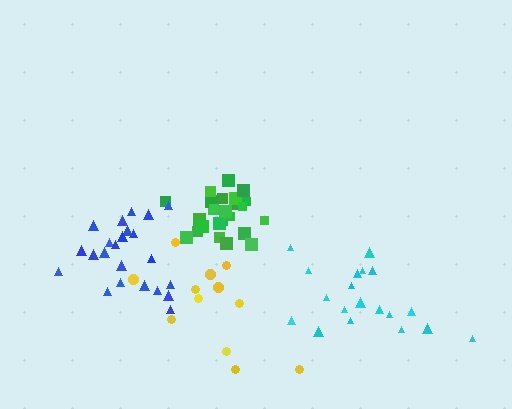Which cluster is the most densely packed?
Green.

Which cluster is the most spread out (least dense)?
Yellow.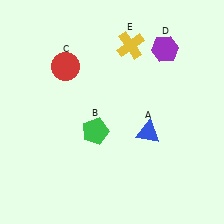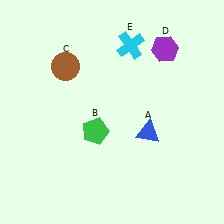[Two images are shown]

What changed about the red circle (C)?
In Image 1, C is red. In Image 2, it changed to brown.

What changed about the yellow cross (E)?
In Image 1, E is yellow. In Image 2, it changed to cyan.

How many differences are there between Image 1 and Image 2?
There are 2 differences between the two images.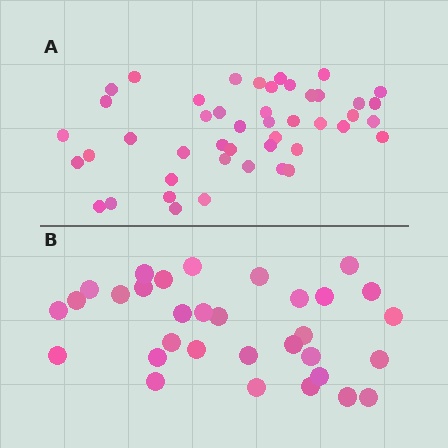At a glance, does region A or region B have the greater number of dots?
Region A (the top region) has more dots.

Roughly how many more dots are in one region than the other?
Region A has approximately 15 more dots than region B.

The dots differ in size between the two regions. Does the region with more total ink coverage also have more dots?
No. Region B has more total ink coverage because its dots are larger, but region A actually contains more individual dots. Total area can be misleading — the number of items is what matters here.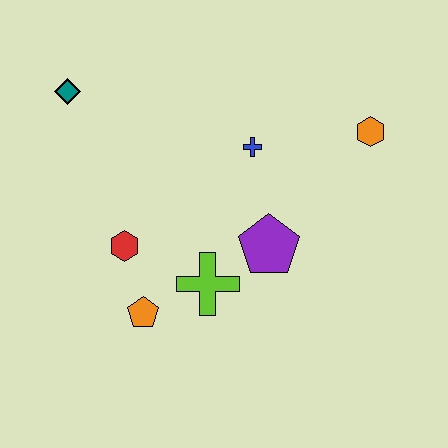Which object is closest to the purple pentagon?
The lime cross is closest to the purple pentagon.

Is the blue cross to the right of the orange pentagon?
Yes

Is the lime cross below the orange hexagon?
Yes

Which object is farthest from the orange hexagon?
The teal diamond is farthest from the orange hexagon.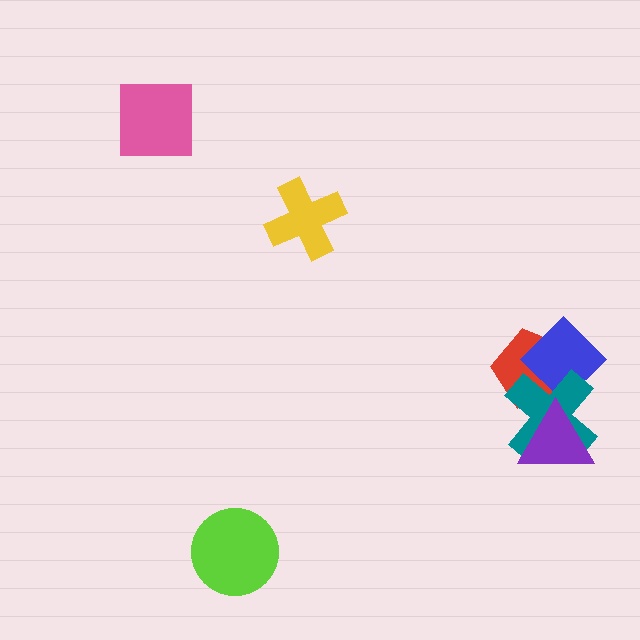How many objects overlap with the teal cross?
3 objects overlap with the teal cross.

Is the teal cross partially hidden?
Yes, it is partially covered by another shape.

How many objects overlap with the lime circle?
0 objects overlap with the lime circle.